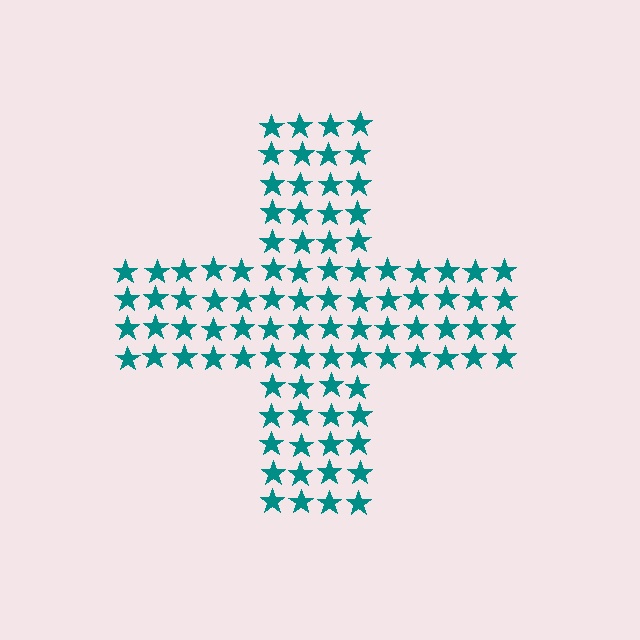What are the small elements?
The small elements are stars.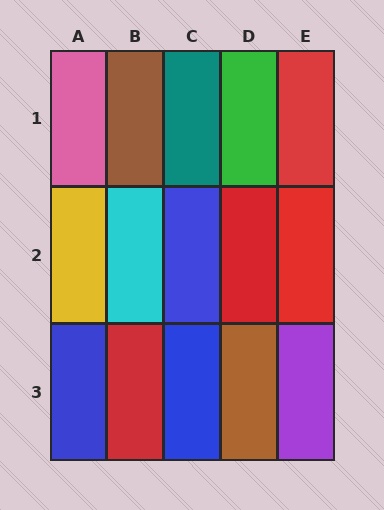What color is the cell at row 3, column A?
Blue.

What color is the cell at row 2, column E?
Red.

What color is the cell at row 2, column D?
Red.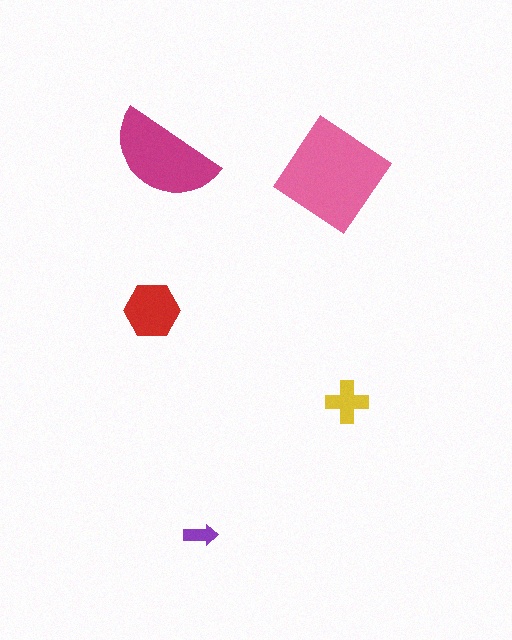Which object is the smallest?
The purple arrow.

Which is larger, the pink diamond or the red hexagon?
The pink diamond.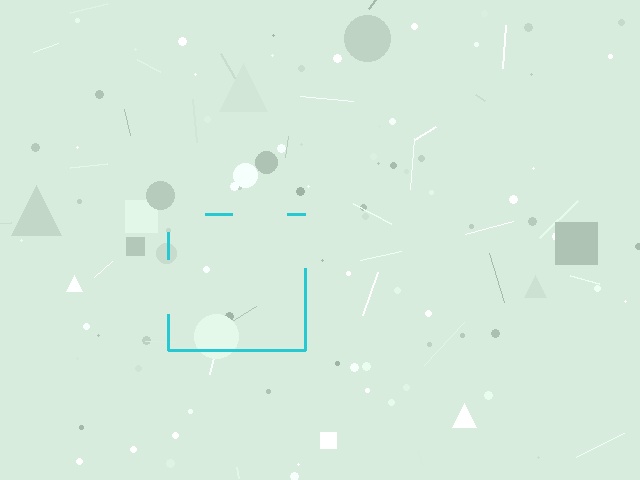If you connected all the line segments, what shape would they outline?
They would outline a square.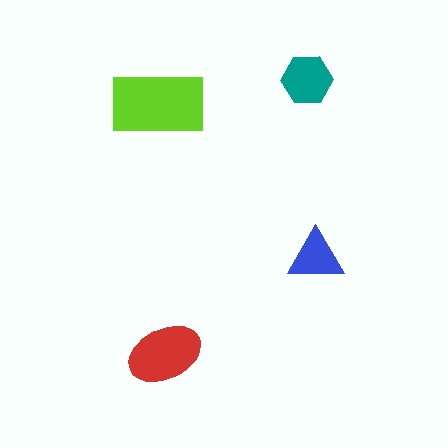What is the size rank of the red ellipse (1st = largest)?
2nd.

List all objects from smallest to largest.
The blue triangle, the teal hexagon, the red ellipse, the lime rectangle.